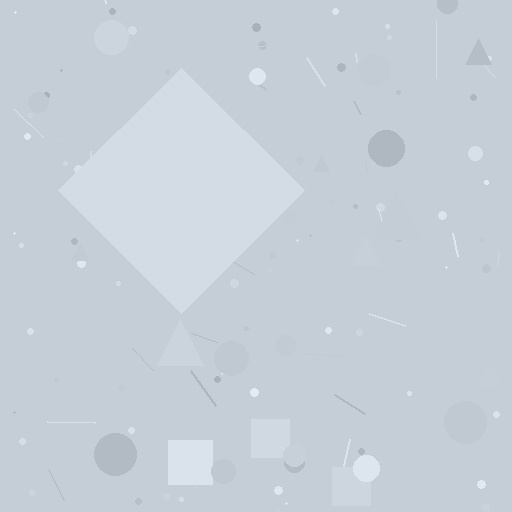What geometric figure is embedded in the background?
A diamond is embedded in the background.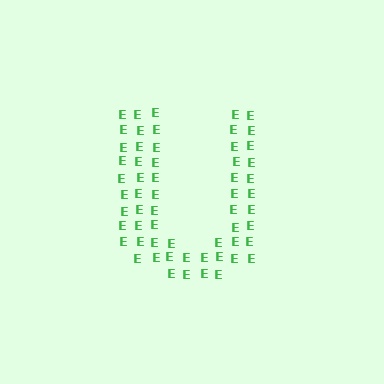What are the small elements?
The small elements are letter E's.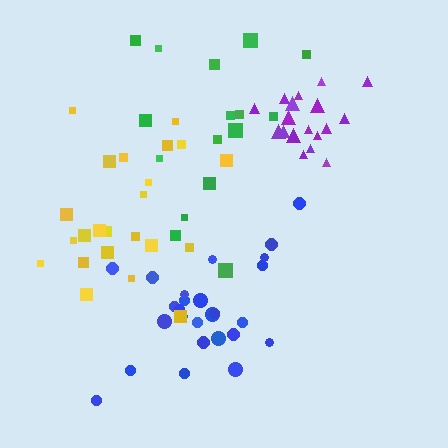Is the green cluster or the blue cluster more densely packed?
Blue.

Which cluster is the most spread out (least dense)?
Green.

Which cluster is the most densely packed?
Purple.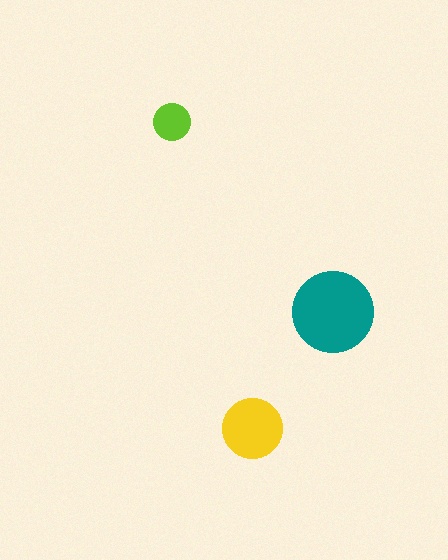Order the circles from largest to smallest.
the teal one, the yellow one, the lime one.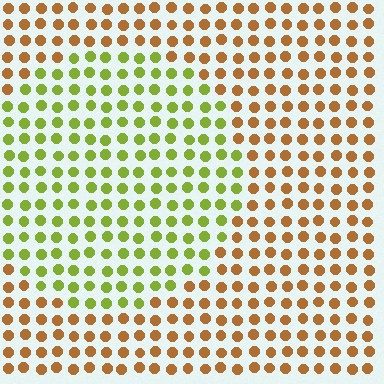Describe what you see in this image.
The image is filled with small brown elements in a uniform arrangement. A circle-shaped region is visible where the elements are tinted to a slightly different hue, forming a subtle color boundary.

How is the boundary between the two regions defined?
The boundary is defined purely by a slight shift in hue (about 53 degrees). Spacing, size, and orientation are identical on both sides.